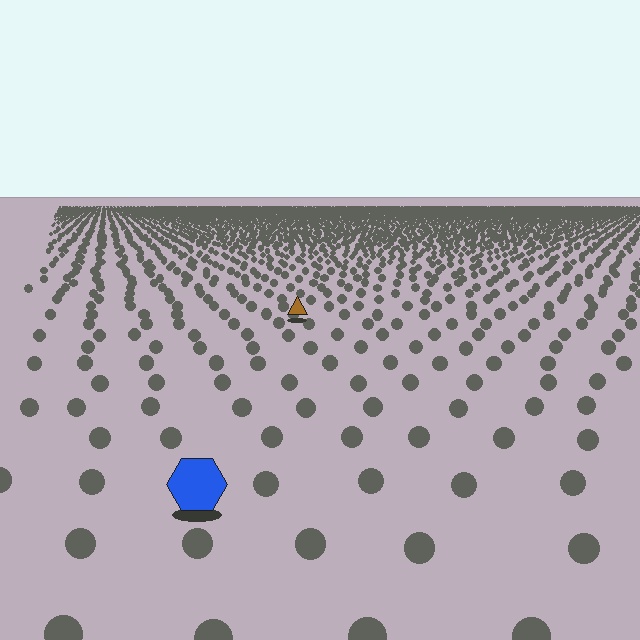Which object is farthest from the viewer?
The brown triangle is farthest from the viewer. It appears smaller and the ground texture around it is denser.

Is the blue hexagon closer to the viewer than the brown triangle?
Yes. The blue hexagon is closer — you can tell from the texture gradient: the ground texture is coarser near it.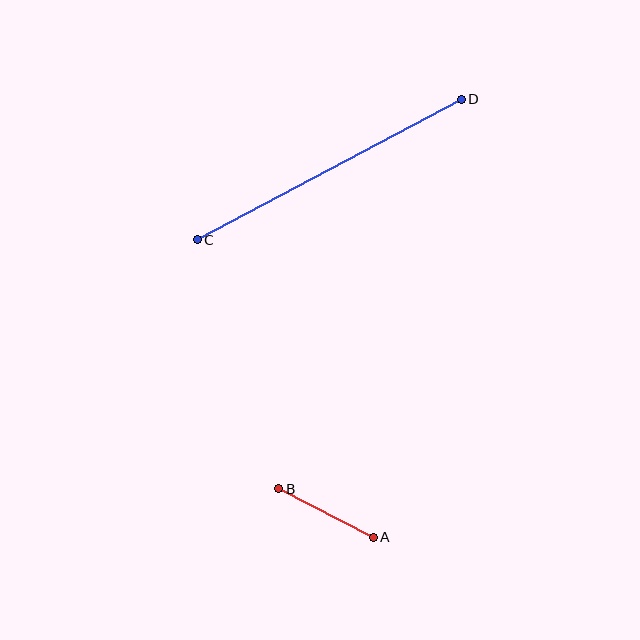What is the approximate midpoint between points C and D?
The midpoint is at approximately (329, 170) pixels.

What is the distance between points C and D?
The distance is approximately 299 pixels.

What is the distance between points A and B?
The distance is approximately 106 pixels.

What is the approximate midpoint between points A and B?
The midpoint is at approximately (326, 513) pixels.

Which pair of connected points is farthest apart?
Points C and D are farthest apart.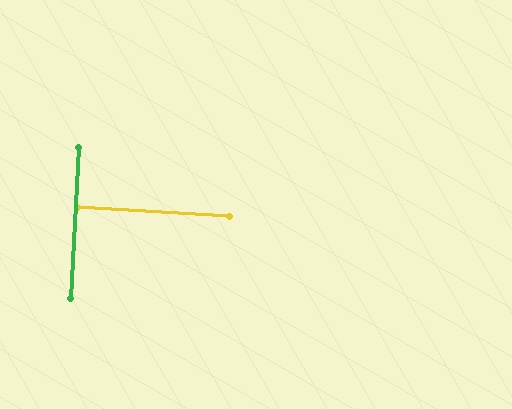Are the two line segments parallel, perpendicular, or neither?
Perpendicular — they meet at approximately 89°.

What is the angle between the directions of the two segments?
Approximately 89 degrees.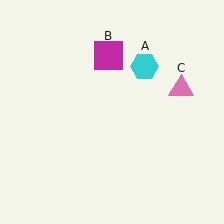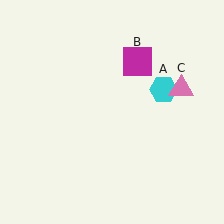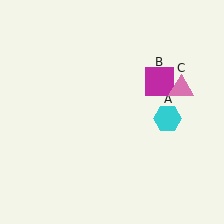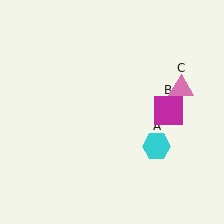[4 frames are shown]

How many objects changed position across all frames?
2 objects changed position: cyan hexagon (object A), magenta square (object B).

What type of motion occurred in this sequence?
The cyan hexagon (object A), magenta square (object B) rotated clockwise around the center of the scene.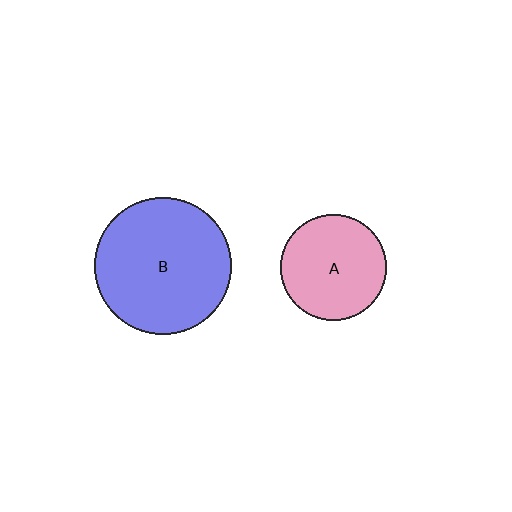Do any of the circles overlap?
No, none of the circles overlap.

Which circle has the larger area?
Circle B (blue).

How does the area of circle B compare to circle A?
Approximately 1.7 times.